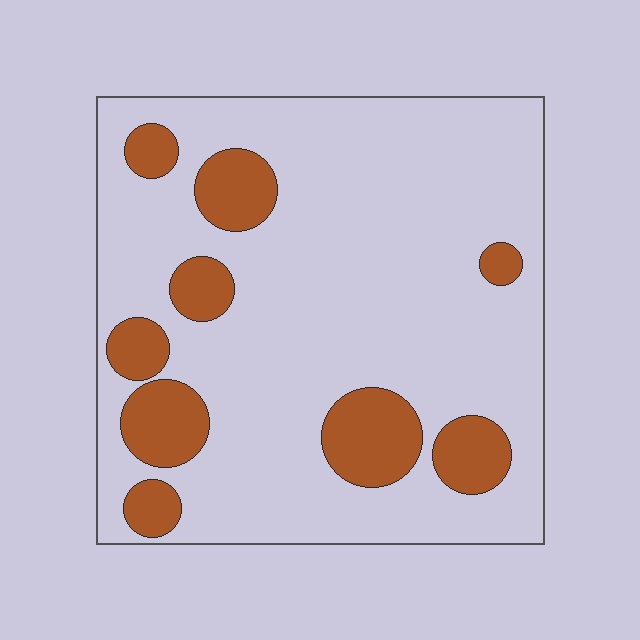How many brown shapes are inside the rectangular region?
9.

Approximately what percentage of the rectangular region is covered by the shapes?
Approximately 20%.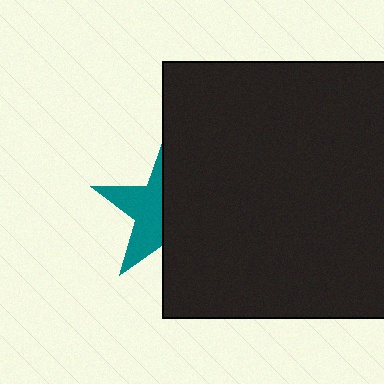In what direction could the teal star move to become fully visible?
The teal star could move left. That would shift it out from behind the black square entirely.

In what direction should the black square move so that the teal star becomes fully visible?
The black square should move right. That is the shortest direction to clear the overlap and leave the teal star fully visible.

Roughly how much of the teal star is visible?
A small part of it is visible (roughly 44%).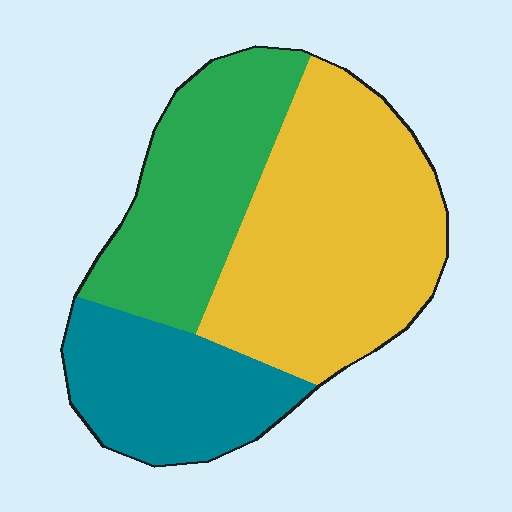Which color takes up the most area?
Yellow, at roughly 45%.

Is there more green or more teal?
Green.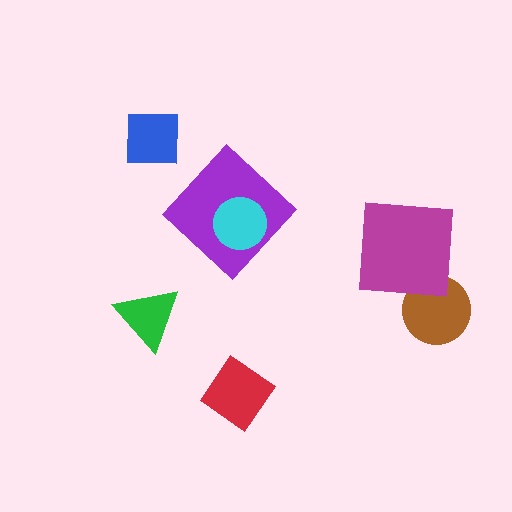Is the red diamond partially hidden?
No, no other shape covers it.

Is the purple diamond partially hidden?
Yes, it is partially covered by another shape.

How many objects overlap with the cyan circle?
1 object overlaps with the cyan circle.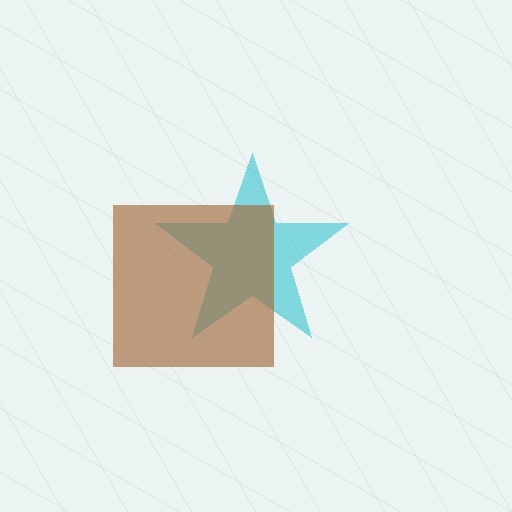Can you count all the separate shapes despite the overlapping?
Yes, there are 2 separate shapes.